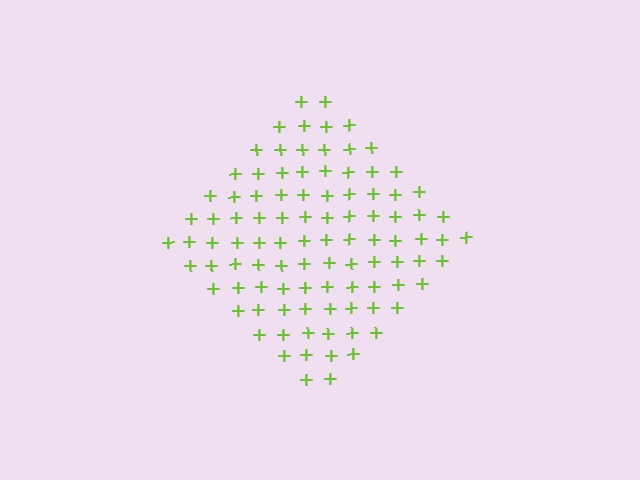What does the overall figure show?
The overall figure shows a diamond.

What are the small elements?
The small elements are plus signs.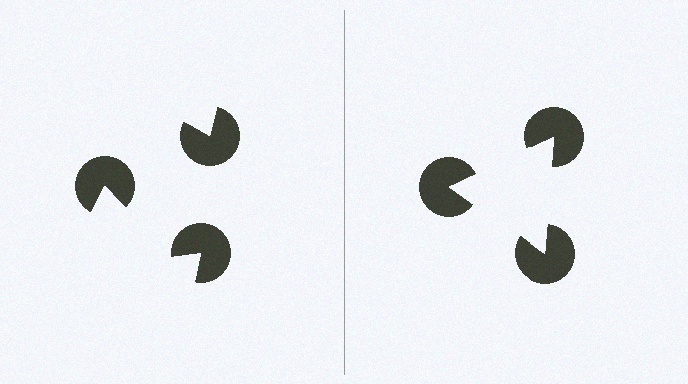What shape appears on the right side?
An illusory triangle.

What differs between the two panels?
The pac-man discs are positioned identically on both sides; only the wedge orientations differ. On the right they align to a triangle; on the left they are misaligned.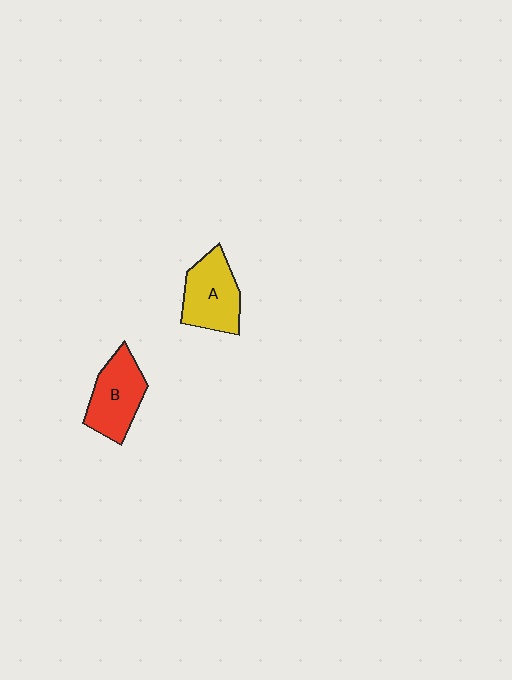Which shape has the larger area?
Shape A (yellow).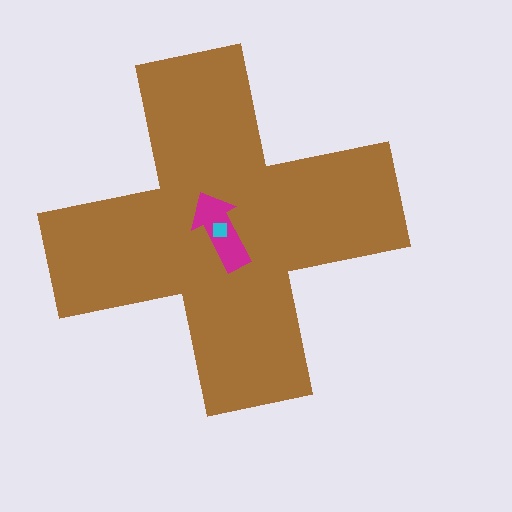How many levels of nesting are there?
3.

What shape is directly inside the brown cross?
The magenta arrow.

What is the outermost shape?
The brown cross.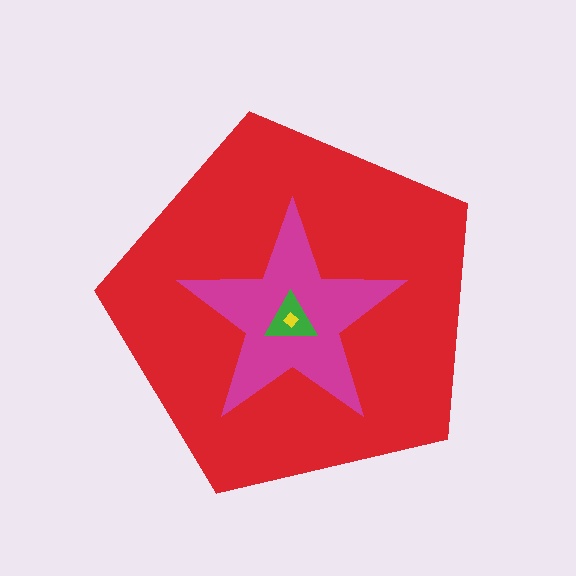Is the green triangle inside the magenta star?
Yes.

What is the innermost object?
The yellow diamond.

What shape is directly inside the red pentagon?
The magenta star.